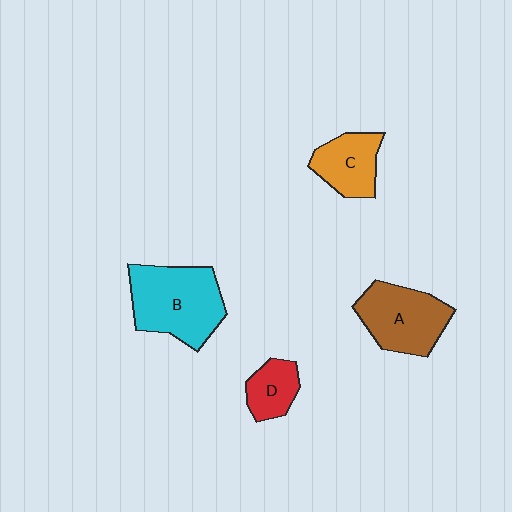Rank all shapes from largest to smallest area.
From largest to smallest: B (cyan), A (brown), C (orange), D (red).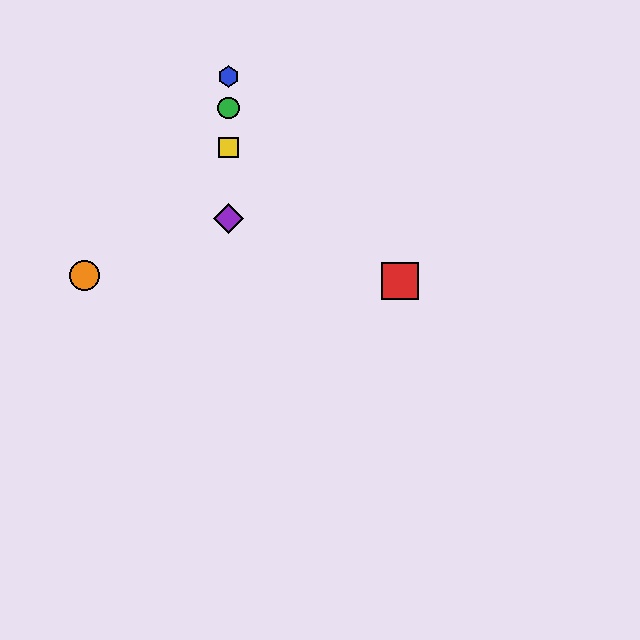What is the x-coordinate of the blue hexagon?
The blue hexagon is at x≈229.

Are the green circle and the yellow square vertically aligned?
Yes, both are at x≈229.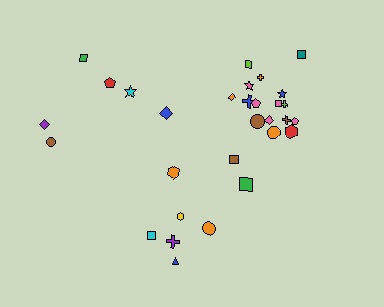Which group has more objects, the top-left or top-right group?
The top-right group.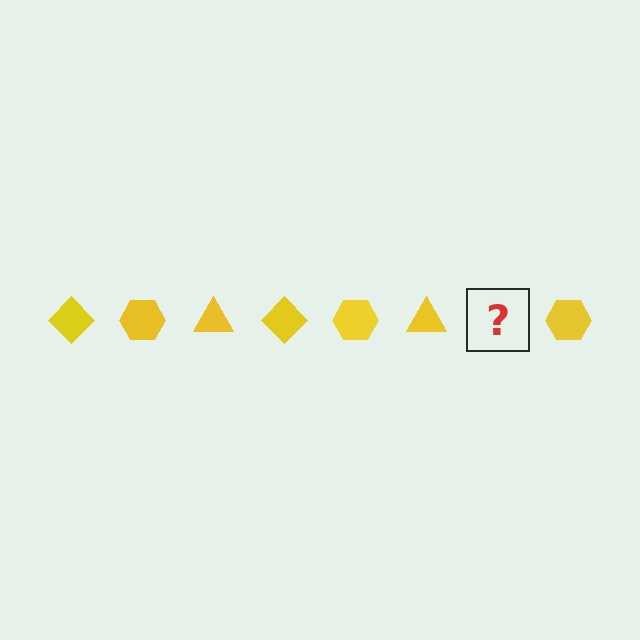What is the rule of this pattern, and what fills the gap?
The rule is that the pattern cycles through diamond, hexagon, triangle shapes in yellow. The gap should be filled with a yellow diamond.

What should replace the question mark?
The question mark should be replaced with a yellow diamond.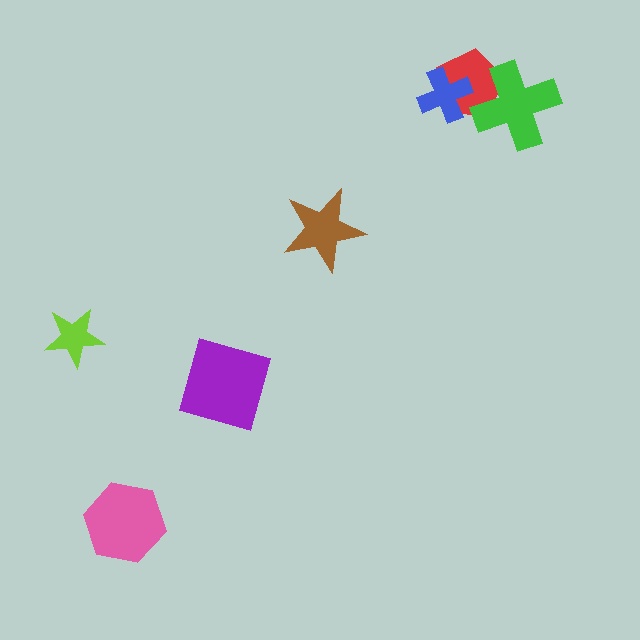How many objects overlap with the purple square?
0 objects overlap with the purple square.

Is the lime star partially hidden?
No, no other shape covers it.